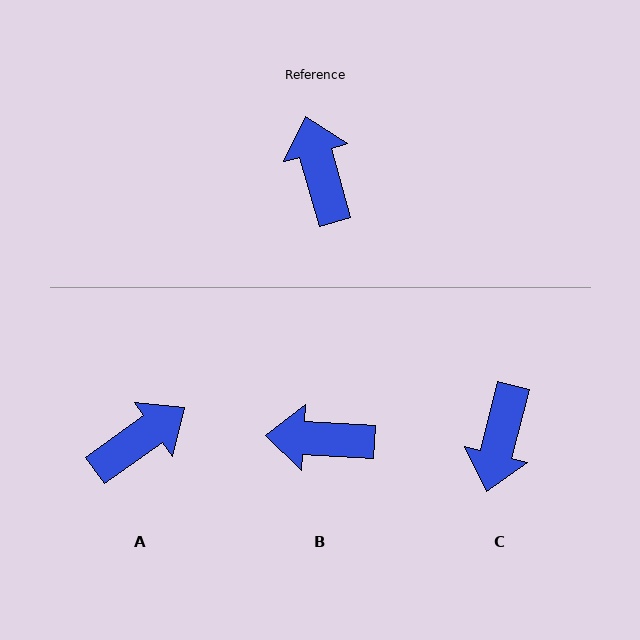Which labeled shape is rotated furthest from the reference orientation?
C, about 150 degrees away.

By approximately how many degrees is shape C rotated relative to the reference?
Approximately 150 degrees counter-clockwise.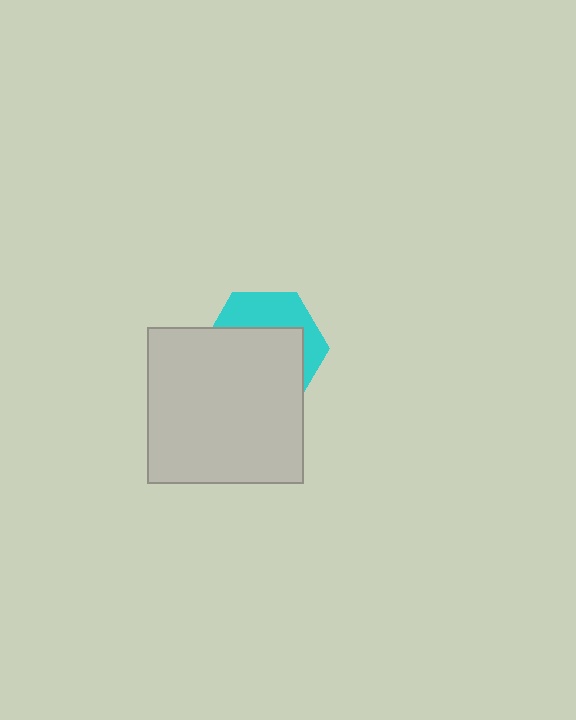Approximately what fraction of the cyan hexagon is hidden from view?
Roughly 63% of the cyan hexagon is hidden behind the light gray square.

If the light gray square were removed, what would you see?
You would see the complete cyan hexagon.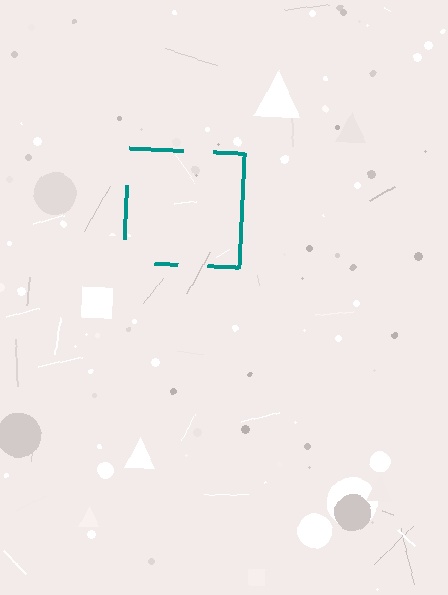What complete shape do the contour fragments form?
The contour fragments form a square.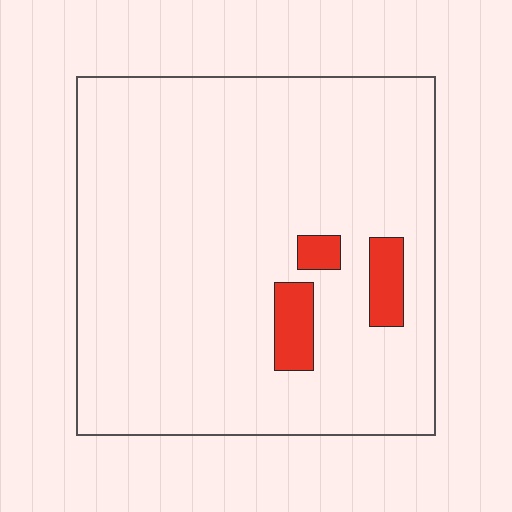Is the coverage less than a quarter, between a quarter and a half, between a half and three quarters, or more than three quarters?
Less than a quarter.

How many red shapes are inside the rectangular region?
3.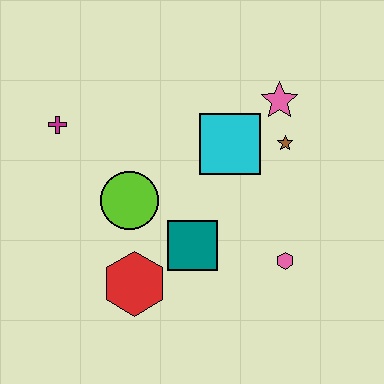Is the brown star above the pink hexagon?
Yes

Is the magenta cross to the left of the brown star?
Yes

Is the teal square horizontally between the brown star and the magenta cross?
Yes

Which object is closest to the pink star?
The brown star is closest to the pink star.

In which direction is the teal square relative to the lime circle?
The teal square is to the right of the lime circle.